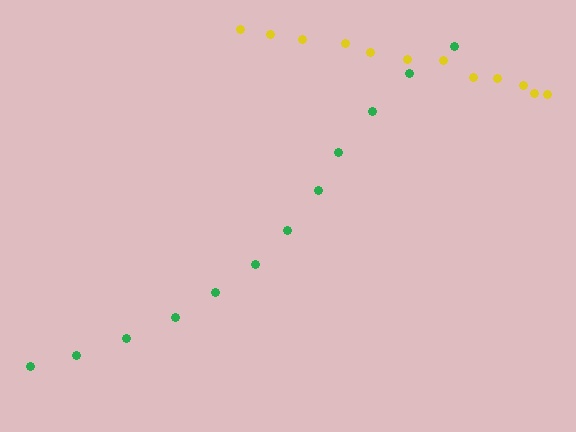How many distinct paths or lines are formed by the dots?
There are 2 distinct paths.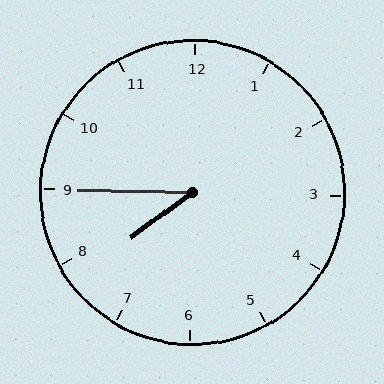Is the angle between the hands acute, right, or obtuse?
It is acute.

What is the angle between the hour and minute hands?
Approximately 38 degrees.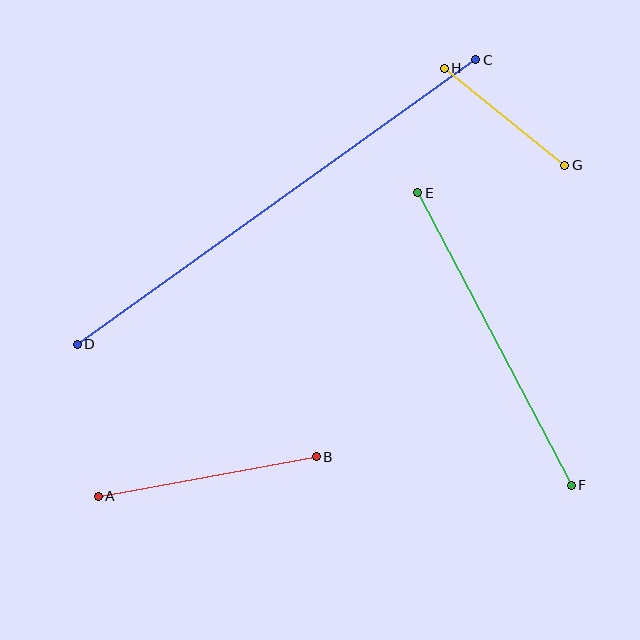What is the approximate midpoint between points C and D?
The midpoint is at approximately (276, 202) pixels.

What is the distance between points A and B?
The distance is approximately 221 pixels.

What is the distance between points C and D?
The distance is approximately 490 pixels.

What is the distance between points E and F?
The distance is approximately 330 pixels.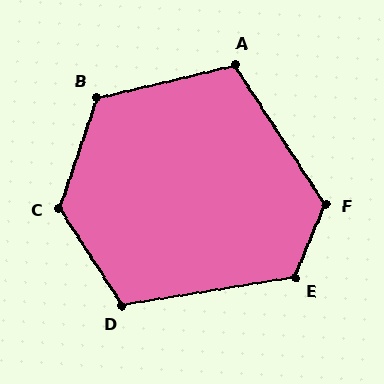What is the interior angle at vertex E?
Approximately 122 degrees (obtuse).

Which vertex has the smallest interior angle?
A, at approximately 110 degrees.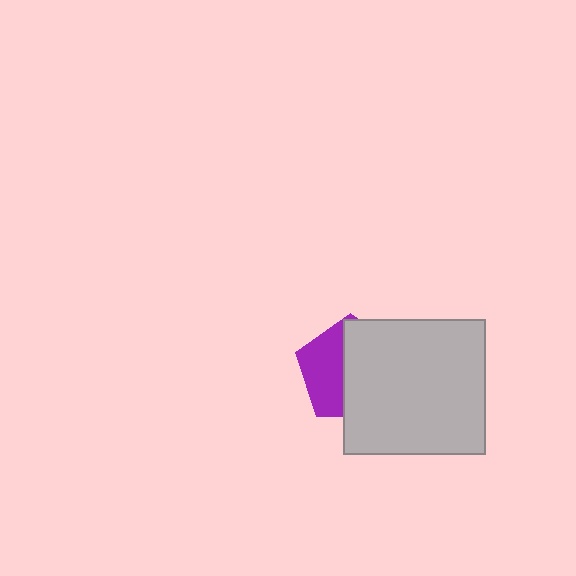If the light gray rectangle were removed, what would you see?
You would see the complete purple pentagon.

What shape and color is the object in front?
The object in front is a light gray rectangle.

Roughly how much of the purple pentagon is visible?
A small part of it is visible (roughly 42%).